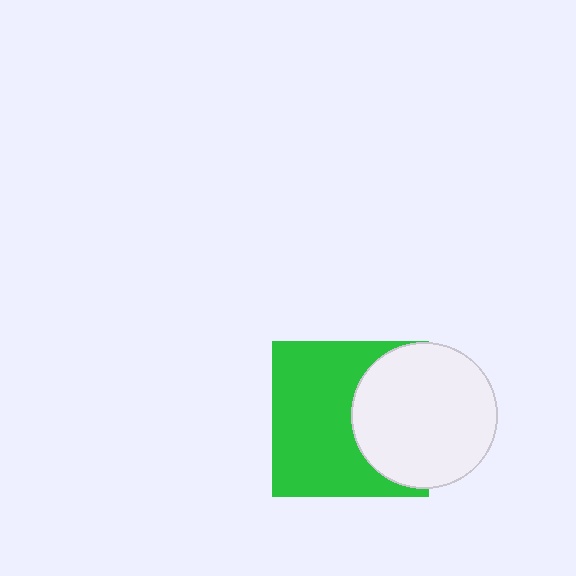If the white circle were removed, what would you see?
You would see the complete green square.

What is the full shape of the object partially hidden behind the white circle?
The partially hidden object is a green square.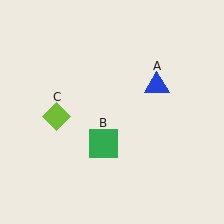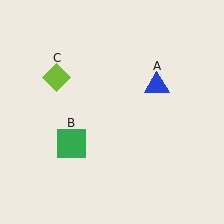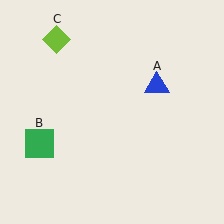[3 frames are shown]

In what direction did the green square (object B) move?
The green square (object B) moved left.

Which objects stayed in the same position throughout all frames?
Blue triangle (object A) remained stationary.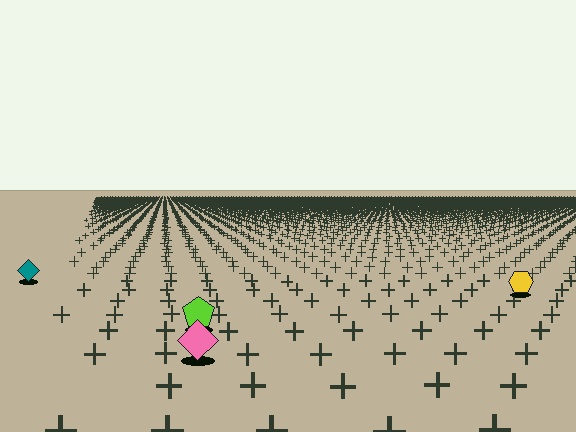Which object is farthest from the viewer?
The teal diamond is farthest from the viewer. It appears smaller and the ground texture around it is denser.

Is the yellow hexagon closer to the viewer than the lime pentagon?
No. The lime pentagon is closer — you can tell from the texture gradient: the ground texture is coarser near it.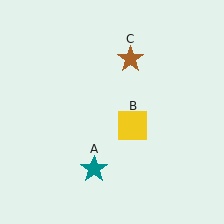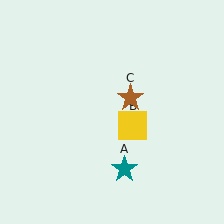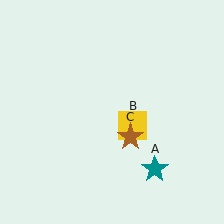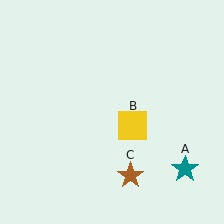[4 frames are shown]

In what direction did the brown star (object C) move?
The brown star (object C) moved down.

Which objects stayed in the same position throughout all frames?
Yellow square (object B) remained stationary.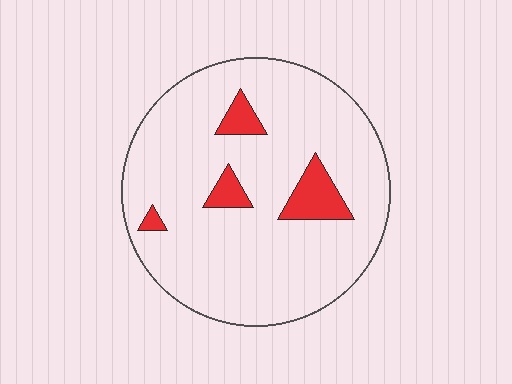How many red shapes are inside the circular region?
4.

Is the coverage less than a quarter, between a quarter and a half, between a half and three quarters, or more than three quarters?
Less than a quarter.